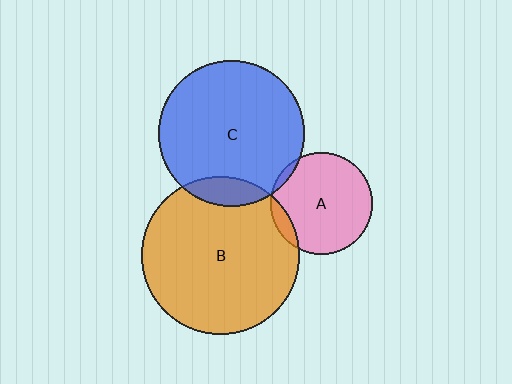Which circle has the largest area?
Circle B (orange).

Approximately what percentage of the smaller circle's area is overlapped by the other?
Approximately 5%.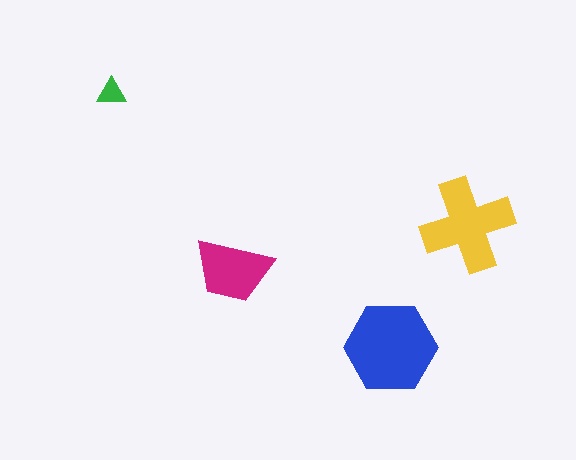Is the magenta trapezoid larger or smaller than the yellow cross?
Smaller.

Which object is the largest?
The blue hexagon.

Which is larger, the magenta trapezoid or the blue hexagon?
The blue hexagon.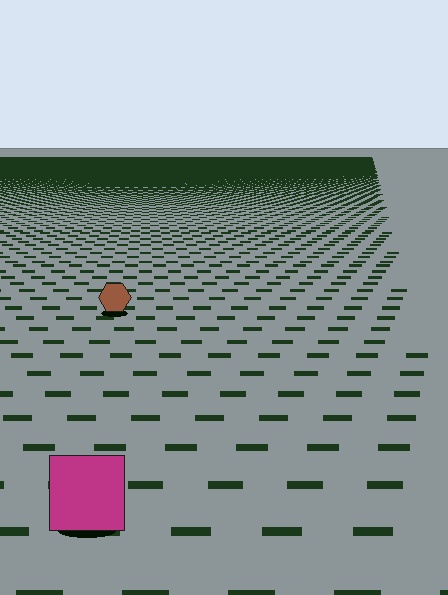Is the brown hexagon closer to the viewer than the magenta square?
No. The magenta square is closer — you can tell from the texture gradient: the ground texture is coarser near it.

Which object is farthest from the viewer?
The brown hexagon is farthest from the viewer. It appears smaller and the ground texture around it is denser.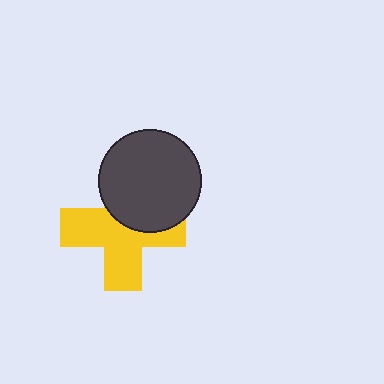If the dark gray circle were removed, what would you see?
You would see the complete yellow cross.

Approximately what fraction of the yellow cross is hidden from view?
Roughly 38% of the yellow cross is hidden behind the dark gray circle.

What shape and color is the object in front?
The object in front is a dark gray circle.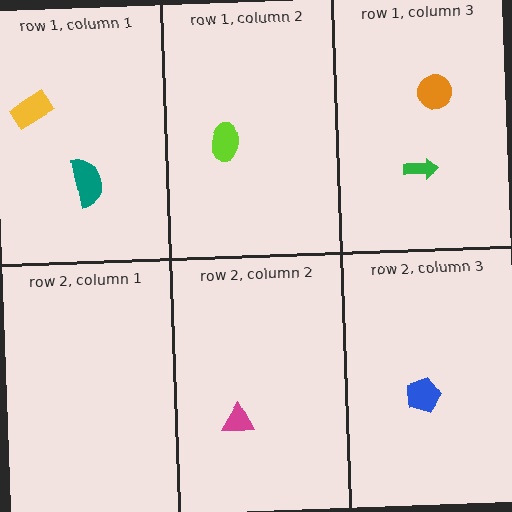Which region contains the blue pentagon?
The row 2, column 3 region.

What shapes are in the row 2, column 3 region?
The blue pentagon.